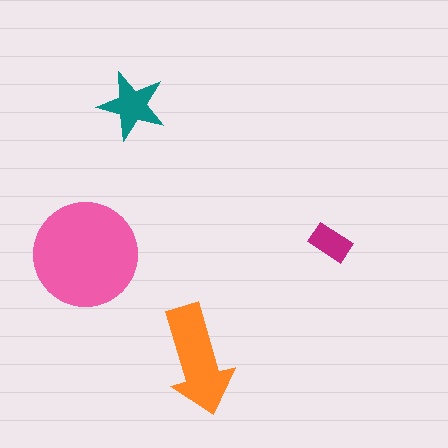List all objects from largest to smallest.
The pink circle, the orange arrow, the teal star, the magenta rectangle.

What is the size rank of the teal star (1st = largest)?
3rd.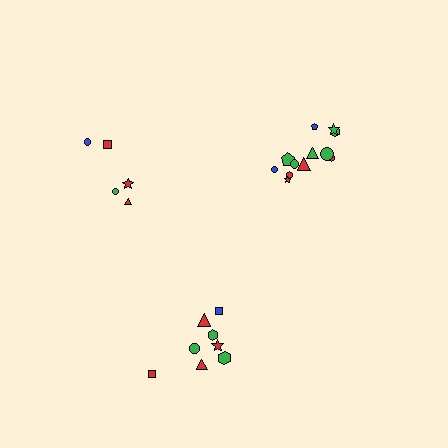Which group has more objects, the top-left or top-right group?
The top-right group.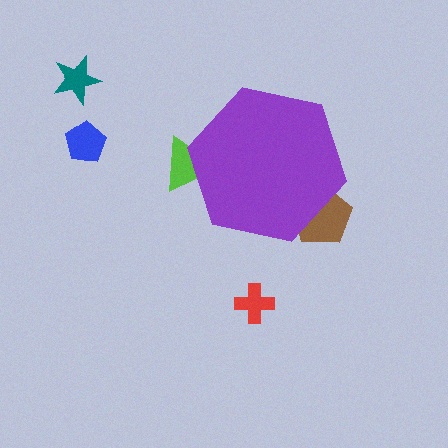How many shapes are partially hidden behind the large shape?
2 shapes are partially hidden.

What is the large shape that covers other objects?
A purple hexagon.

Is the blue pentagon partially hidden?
No, the blue pentagon is fully visible.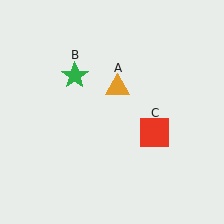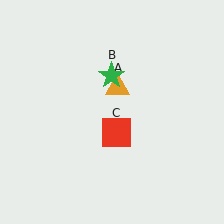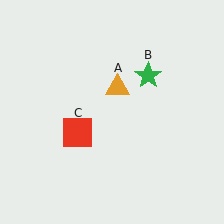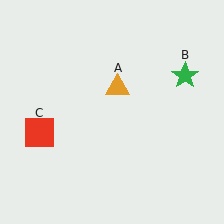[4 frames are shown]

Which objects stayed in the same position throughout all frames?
Orange triangle (object A) remained stationary.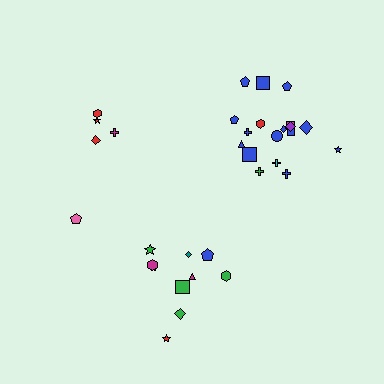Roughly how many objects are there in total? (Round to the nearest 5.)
Roughly 35 objects in total.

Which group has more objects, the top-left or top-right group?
The top-right group.